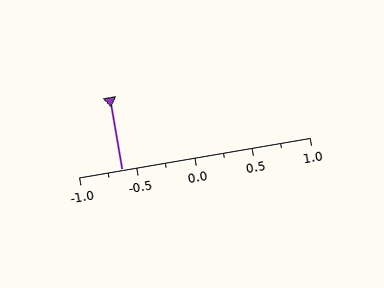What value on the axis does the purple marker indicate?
The marker indicates approximately -0.62.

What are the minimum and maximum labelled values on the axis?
The axis runs from -1.0 to 1.0.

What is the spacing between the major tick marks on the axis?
The major ticks are spaced 0.5 apart.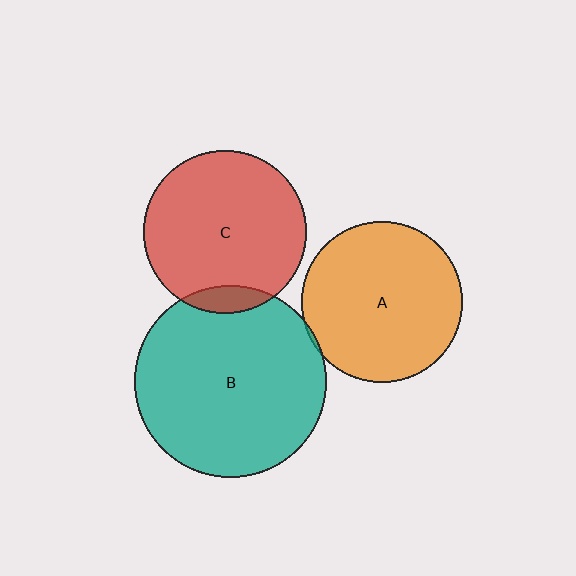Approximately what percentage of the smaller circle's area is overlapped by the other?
Approximately 5%.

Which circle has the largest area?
Circle B (teal).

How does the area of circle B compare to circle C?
Approximately 1.4 times.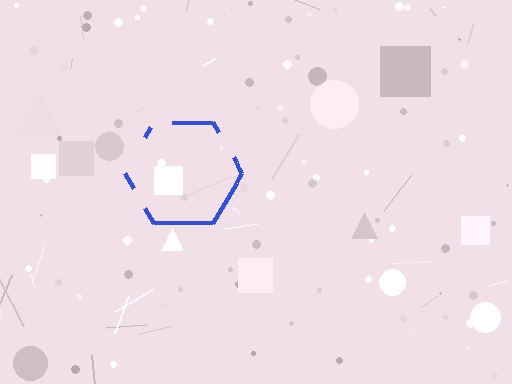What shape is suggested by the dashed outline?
The dashed outline suggests a hexagon.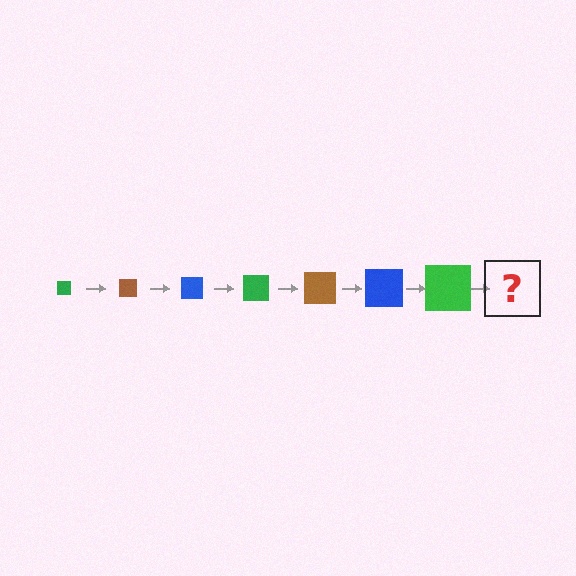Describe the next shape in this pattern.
It should be a brown square, larger than the previous one.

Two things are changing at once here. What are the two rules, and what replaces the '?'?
The two rules are that the square grows larger each step and the color cycles through green, brown, and blue. The '?' should be a brown square, larger than the previous one.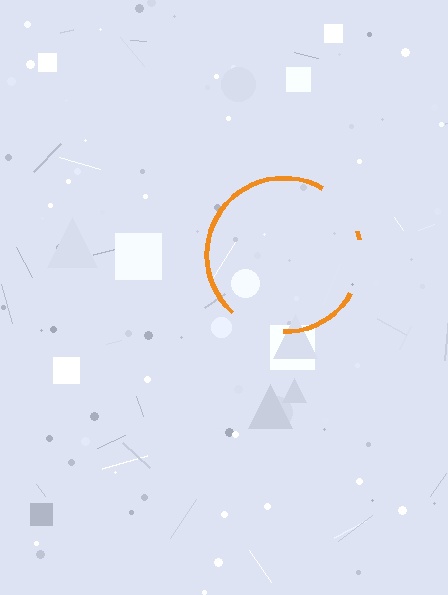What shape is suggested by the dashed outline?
The dashed outline suggests a circle.